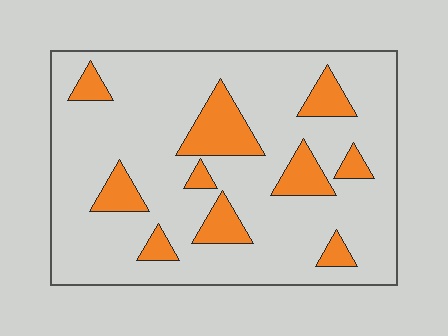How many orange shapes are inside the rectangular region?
10.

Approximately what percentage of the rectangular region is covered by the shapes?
Approximately 20%.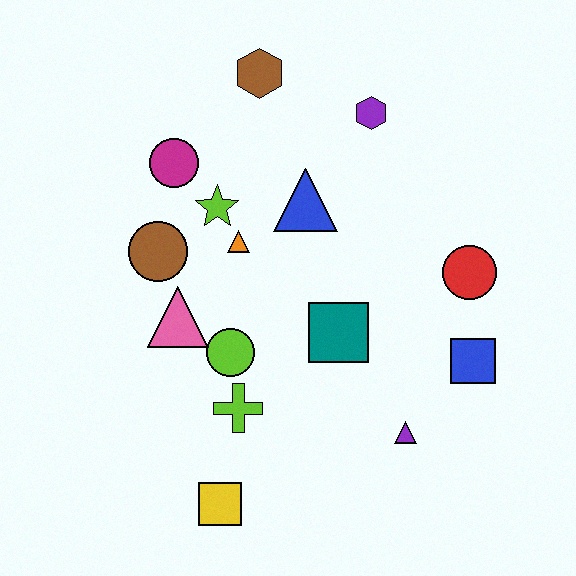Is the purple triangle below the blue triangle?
Yes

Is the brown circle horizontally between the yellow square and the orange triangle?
No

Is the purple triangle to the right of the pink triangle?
Yes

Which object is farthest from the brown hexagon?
The yellow square is farthest from the brown hexagon.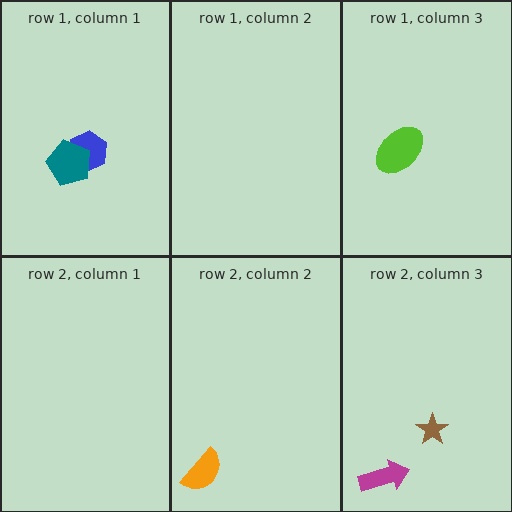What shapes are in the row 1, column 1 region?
The blue hexagon, the teal pentagon.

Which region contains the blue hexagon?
The row 1, column 1 region.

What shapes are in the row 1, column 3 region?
The lime ellipse.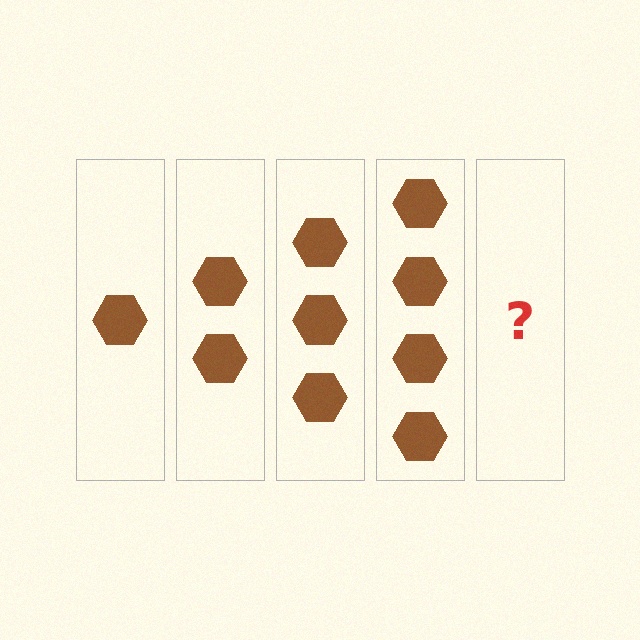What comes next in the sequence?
The next element should be 5 hexagons.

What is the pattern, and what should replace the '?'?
The pattern is that each step adds one more hexagon. The '?' should be 5 hexagons.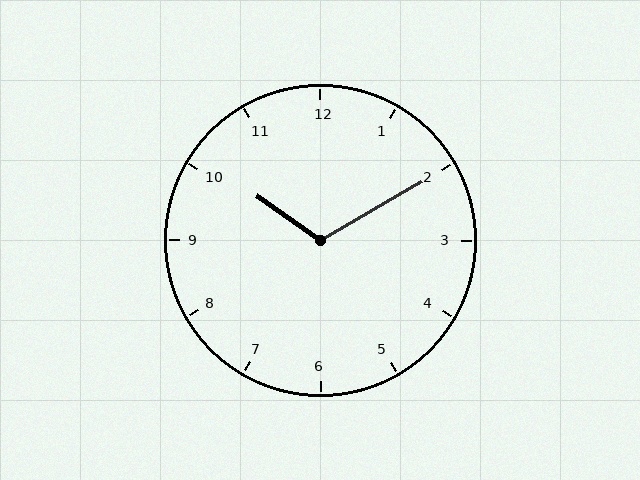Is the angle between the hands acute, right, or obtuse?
It is obtuse.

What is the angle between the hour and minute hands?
Approximately 115 degrees.